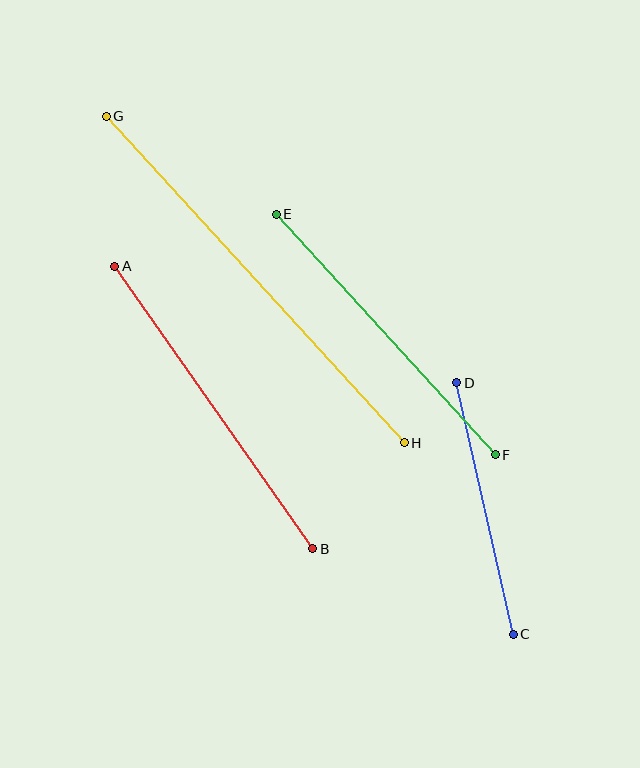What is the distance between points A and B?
The distance is approximately 345 pixels.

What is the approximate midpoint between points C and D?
The midpoint is at approximately (485, 508) pixels.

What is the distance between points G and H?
The distance is approximately 442 pixels.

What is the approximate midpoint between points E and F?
The midpoint is at approximately (386, 334) pixels.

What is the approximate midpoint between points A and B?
The midpoint is at approximately (214, 407) pixels.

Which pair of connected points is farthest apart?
Points G and H are farthest apart.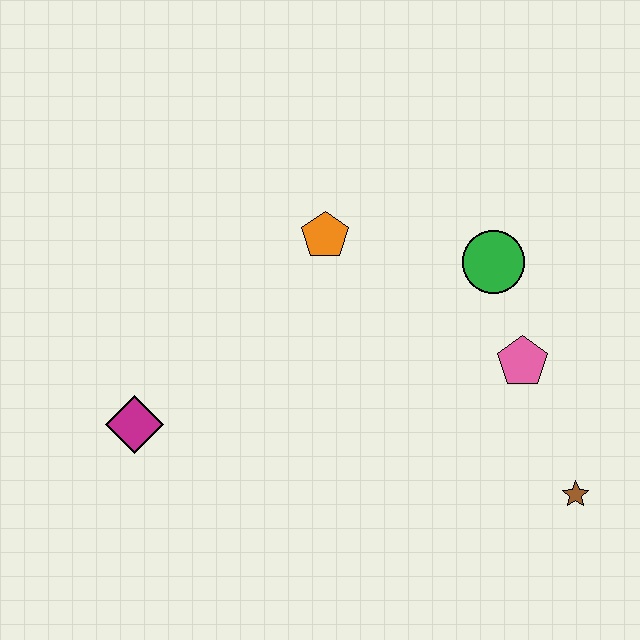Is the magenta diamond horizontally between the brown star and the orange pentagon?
No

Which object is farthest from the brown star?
The magenta diamond is farthest from the brown star.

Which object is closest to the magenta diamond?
The orange pentagon is closest to the magenta diamond.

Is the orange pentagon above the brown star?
Yes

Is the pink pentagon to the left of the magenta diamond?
No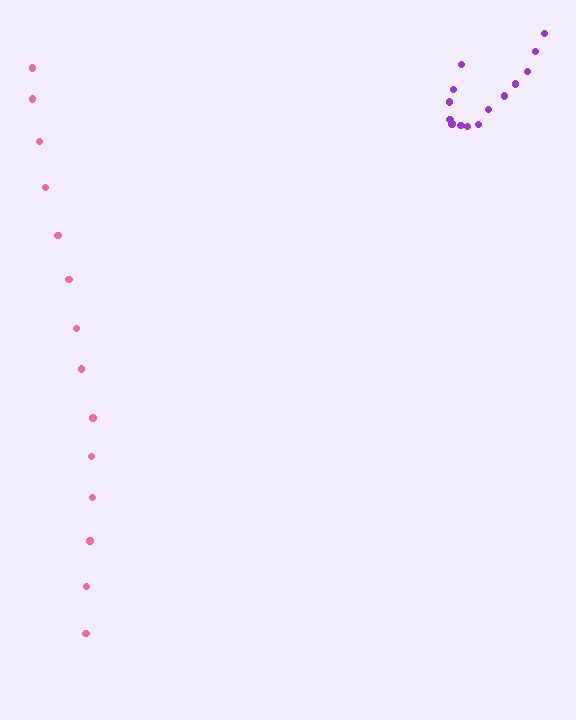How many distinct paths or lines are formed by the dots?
There are 2 distinct paths.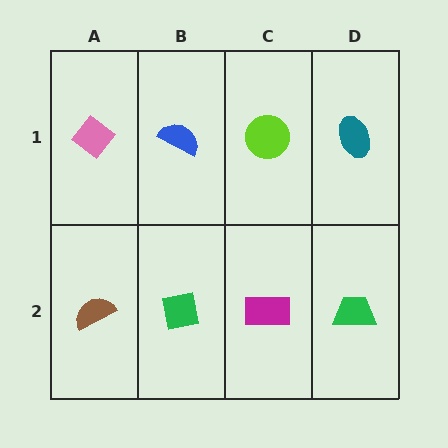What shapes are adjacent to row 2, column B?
A blue semicircle (row 1, column B), a brown semicircle (row 2, column A), a magenta rectangle (row 2, column C).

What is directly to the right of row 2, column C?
A green trapezoid.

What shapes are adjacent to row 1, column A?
A brown semicircle (row 2, column A), a blue semicircle (row 1, column B).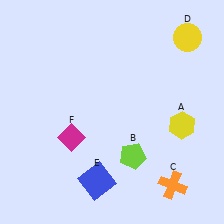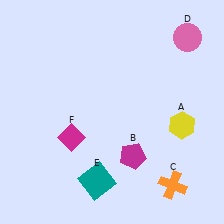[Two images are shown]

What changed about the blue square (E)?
In Image 1, E is blue. In Image 2, it changed to teal.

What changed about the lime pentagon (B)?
In Image 1, B is lime. In Image 2, it changed to magenta.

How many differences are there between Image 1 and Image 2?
There are 3 differences between the two images.